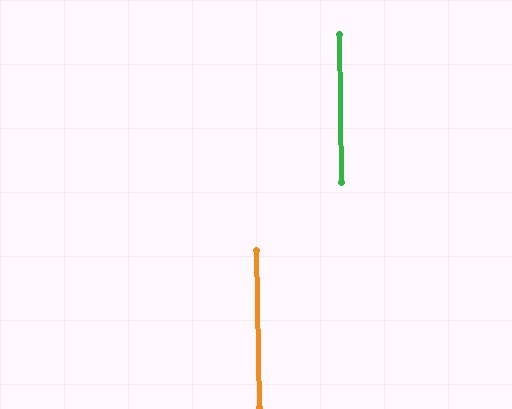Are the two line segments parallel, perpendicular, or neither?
Parallel — their directions differ by only 0.6°.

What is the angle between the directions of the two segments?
Approximately 1 degree.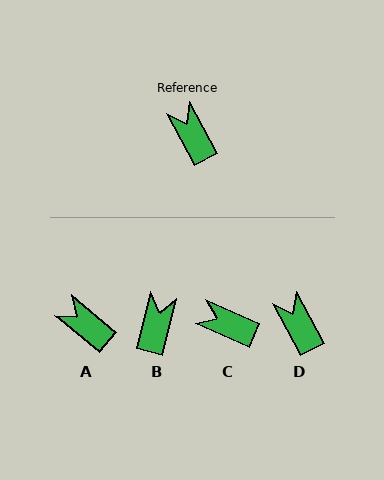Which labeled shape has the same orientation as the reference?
D.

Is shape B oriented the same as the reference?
No, it is off by about 42 degrees.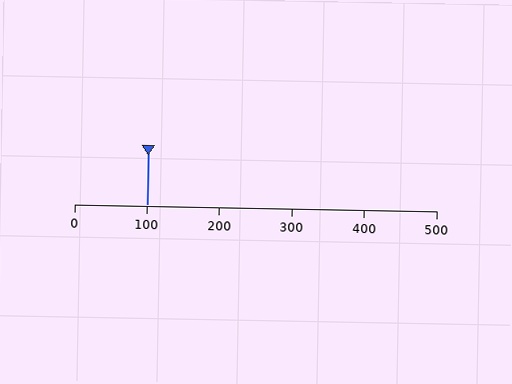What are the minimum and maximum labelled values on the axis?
The axis runs from 0 to 500.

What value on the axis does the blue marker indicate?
The marker indicates approximately 100.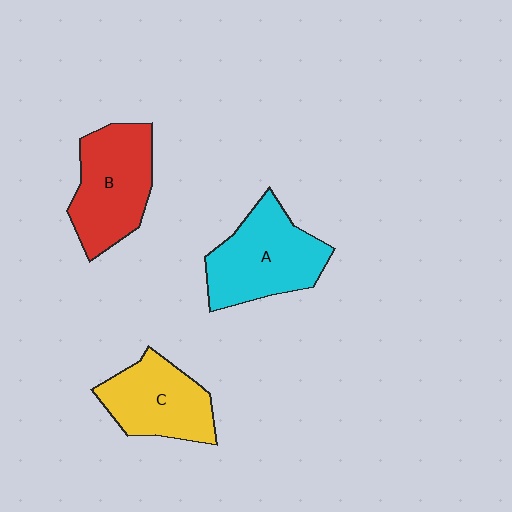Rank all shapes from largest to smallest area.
From largest to smallest: A (cyan), B (red), C (yellow).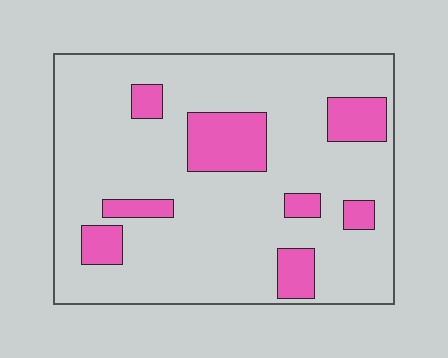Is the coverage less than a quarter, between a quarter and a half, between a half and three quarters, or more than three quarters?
Less than a quarter.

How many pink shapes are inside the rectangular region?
8.